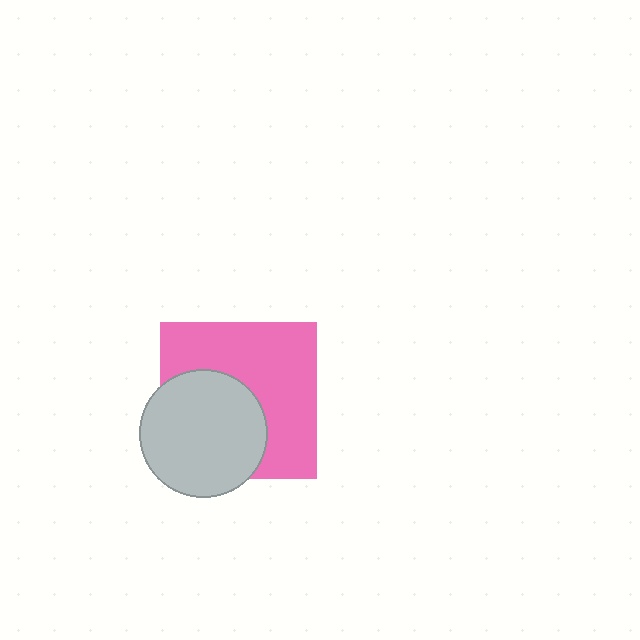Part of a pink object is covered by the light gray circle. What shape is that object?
It is a square.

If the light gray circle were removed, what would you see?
You would see the complete pink square.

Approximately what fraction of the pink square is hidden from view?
Roughly 42% of the pink square is hidden behind the light gray circle.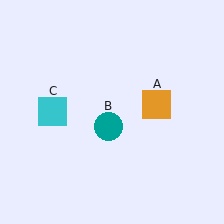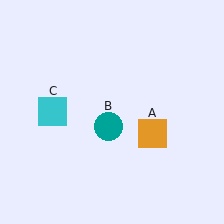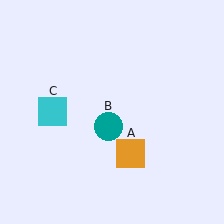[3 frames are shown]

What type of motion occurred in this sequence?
The orange square (object A) rotated clockwise around the center of the scene.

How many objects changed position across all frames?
1 object changed position: orange square (object A).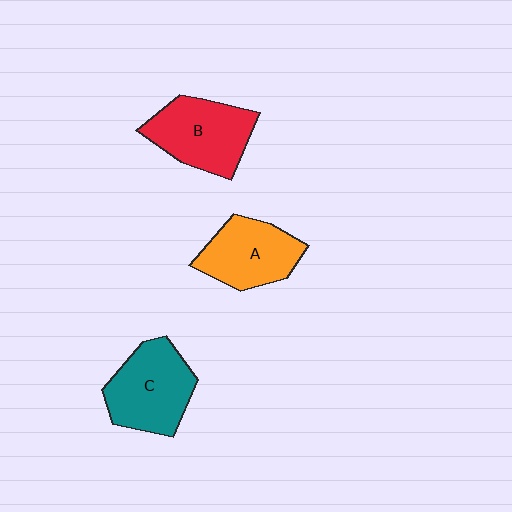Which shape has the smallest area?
Shape A (orange).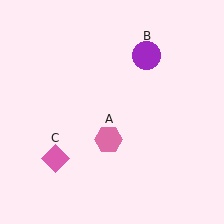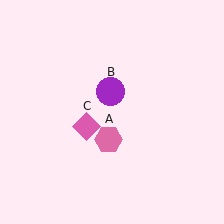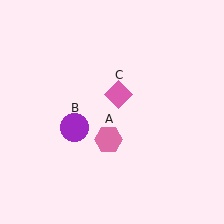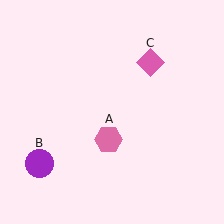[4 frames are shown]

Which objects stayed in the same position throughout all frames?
Pink hexagon (object A) remained stationary.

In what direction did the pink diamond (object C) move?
The pink diamond (object C) moved up and to the right.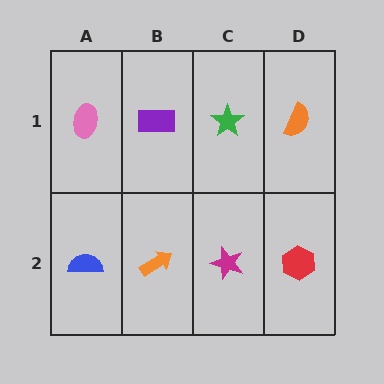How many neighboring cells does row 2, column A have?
2.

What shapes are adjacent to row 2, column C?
A green star (row 1, column C), an orange arrow (row 2, column B), a red hexagon (row 2, column D).